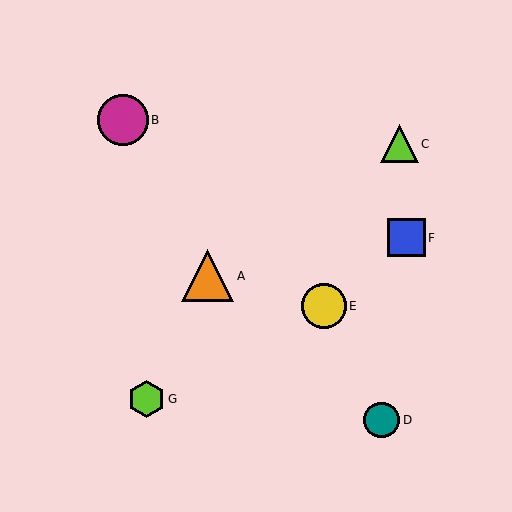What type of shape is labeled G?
Shape G is a lime hexagon.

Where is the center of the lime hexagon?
The center of the lime hexagon is at (146, 399).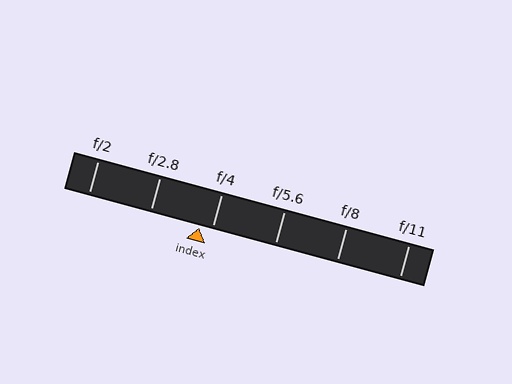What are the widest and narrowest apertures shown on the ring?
The widest aperture shown is f/2 and the narrowest is f/11.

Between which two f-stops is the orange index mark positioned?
The index mark is between f/2.8 and f/4.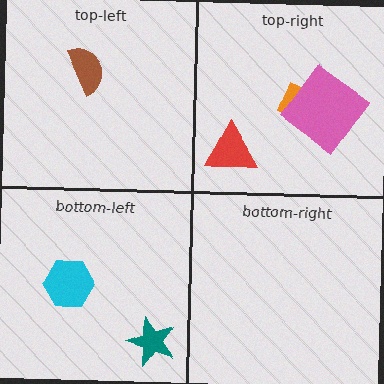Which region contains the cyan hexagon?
The bottom-left region.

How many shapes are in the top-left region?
1.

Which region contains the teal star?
The bottom-left region.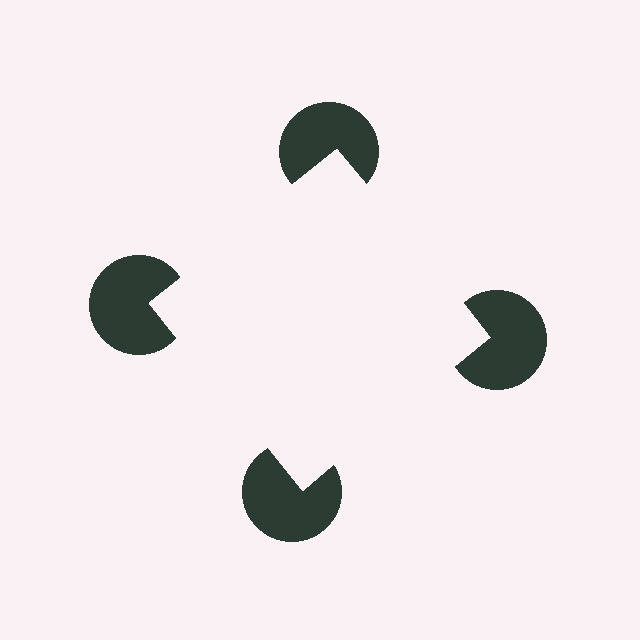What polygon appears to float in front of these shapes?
An illusory square — its edges are inferred from the aligned wedge cuts in the pac-man discs, not physically drawn.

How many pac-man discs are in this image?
There are 4 — one at each vertex of the illusory square.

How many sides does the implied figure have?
4 sides.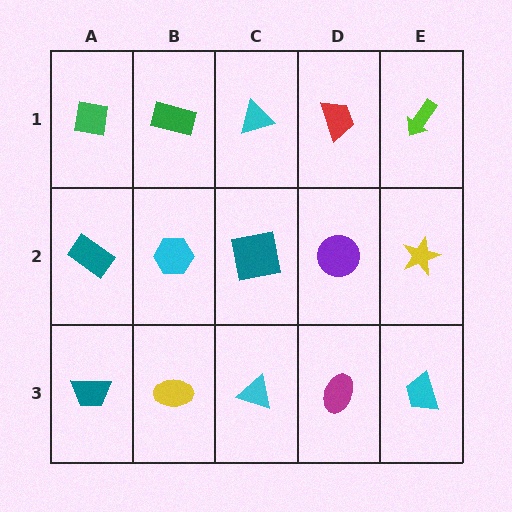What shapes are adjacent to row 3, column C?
A teal square (row 2, column C), a yellow ellipse (row 3, column B), a magenta ellipse (row 3, column D).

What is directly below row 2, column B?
A yellow ellipse.